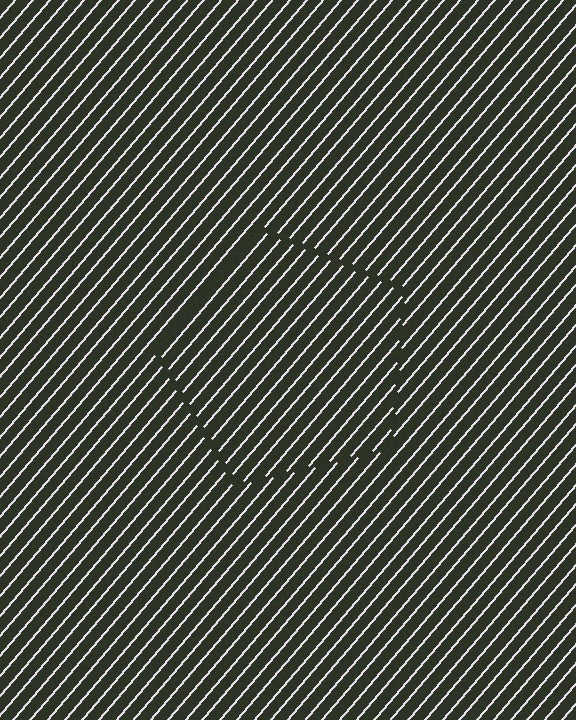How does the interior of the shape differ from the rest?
The interior of the shape contains the same grating, shifted by half a period — the contour is defined by the phase discontinuity where line-ends from the inner and outer gratings abut.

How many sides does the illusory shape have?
5 sides — the line-ends trace a pentagon.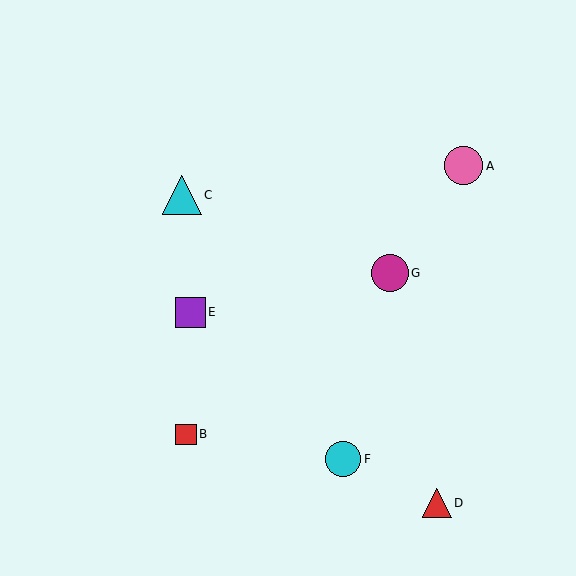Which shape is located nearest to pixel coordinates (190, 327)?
The purple square (labeled E) at (190, 312) is nearest to that location.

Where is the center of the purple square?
The center of the purple square is at (190, 312).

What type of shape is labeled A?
Shape A is a pink circle.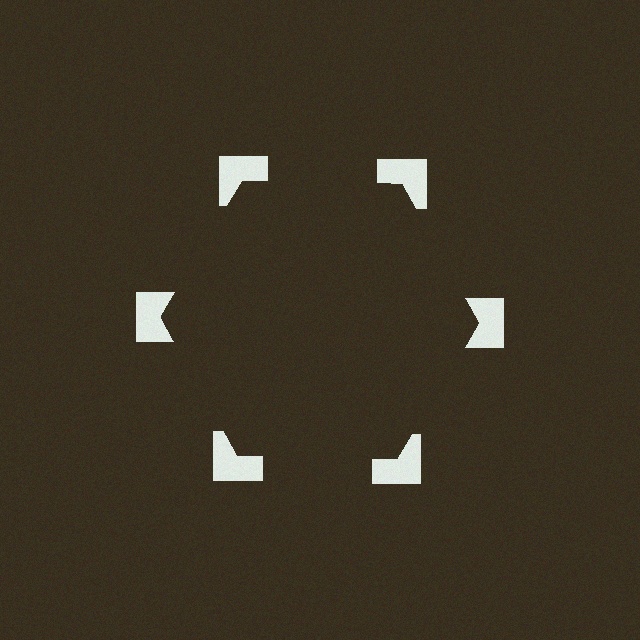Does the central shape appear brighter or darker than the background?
It typically appears slightly darker than the background, even though no actual brightness change is drawn.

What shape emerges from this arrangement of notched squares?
An illusory hexagon — its edges are inferred from the aligned wedge cuts in the notched squares, not physically drawn.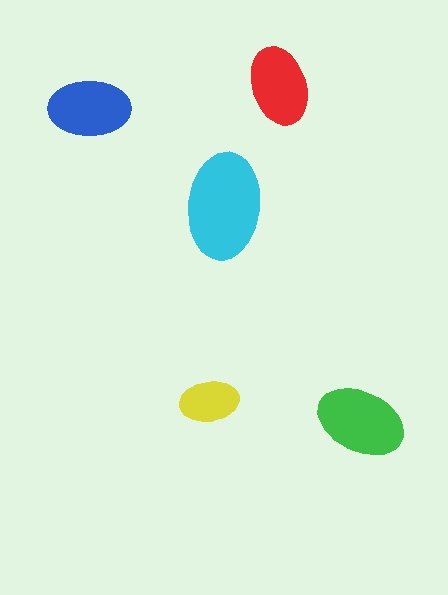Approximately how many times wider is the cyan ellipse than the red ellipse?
About 1.5 times wider.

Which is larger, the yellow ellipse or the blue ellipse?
The blue one.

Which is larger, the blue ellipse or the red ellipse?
The blue one.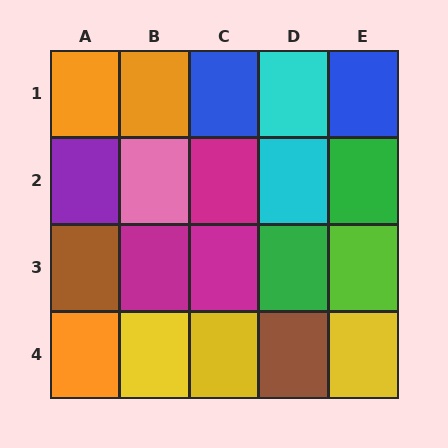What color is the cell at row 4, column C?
Yellow.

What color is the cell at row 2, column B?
Pink.